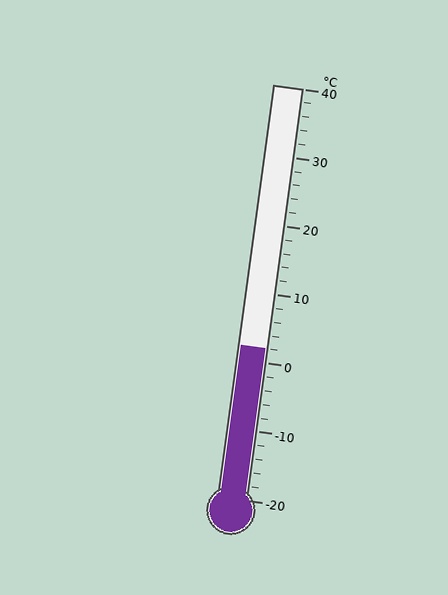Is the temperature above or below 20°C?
The temperature is below 20°C.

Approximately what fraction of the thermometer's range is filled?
The thermometer is filled to approximately 35% of its range.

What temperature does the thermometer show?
The thermometer shows approximately 2°C.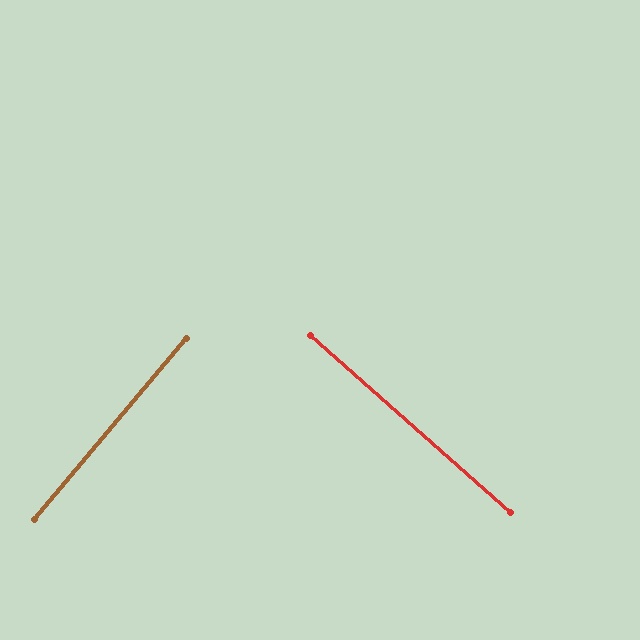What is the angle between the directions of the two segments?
Approximately 89 degrees.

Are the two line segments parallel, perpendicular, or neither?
Perpendicular — they meet at approximately 89°.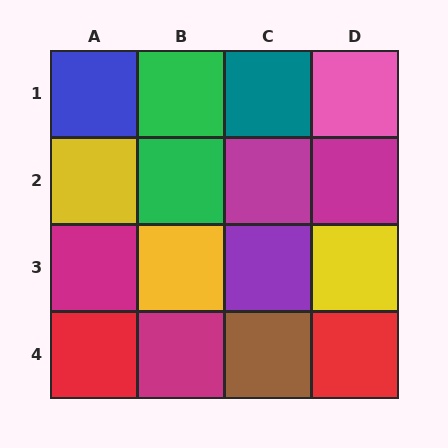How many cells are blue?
1 cell is blue.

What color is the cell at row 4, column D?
Red.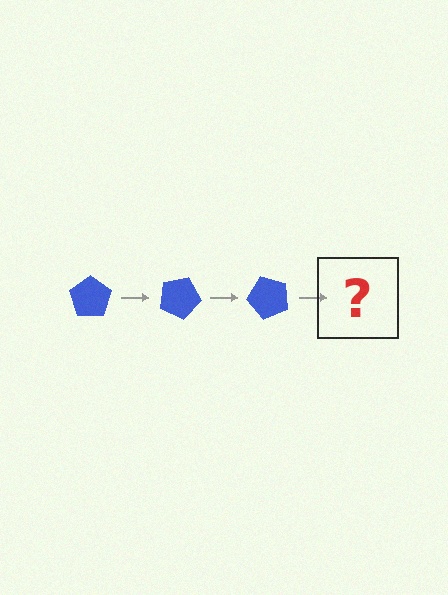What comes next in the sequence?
The next element should be a blue pentagon rotated 75 degrees.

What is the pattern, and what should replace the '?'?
The pattern is that the pentagon rotates 25 degrees each step. The '?' should be a blue pentagon rotated 75 degrees.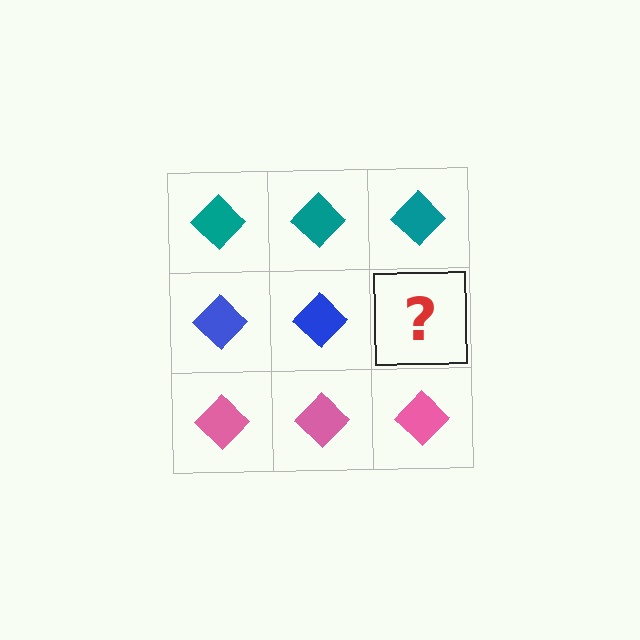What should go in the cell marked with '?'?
The missing cell should contain a blue diamond.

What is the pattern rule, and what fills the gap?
The rule is that each row has a consistent color. The gap should be filled with a blue diamond.